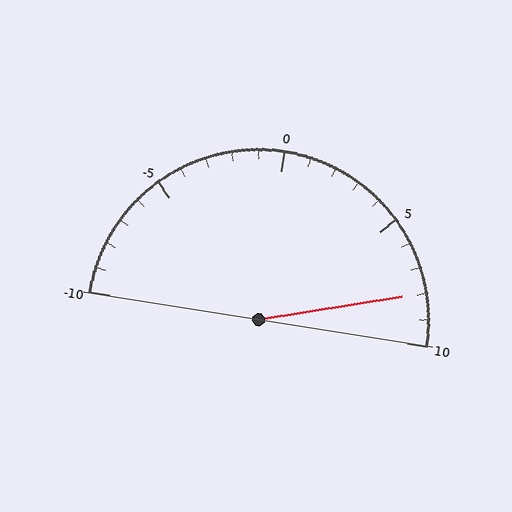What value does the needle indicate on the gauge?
The needle indicates approximately 8.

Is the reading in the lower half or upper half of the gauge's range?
The reading is in the upper half of the range (-10 to 10).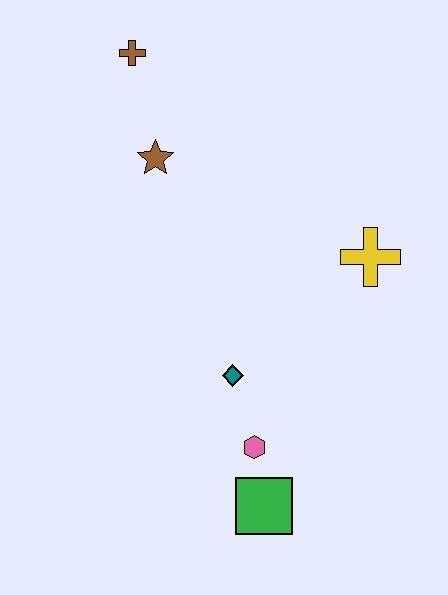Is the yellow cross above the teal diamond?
Yes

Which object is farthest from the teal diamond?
The brown cross is farthest from the teal diamond.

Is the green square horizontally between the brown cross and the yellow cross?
Yes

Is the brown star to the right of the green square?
No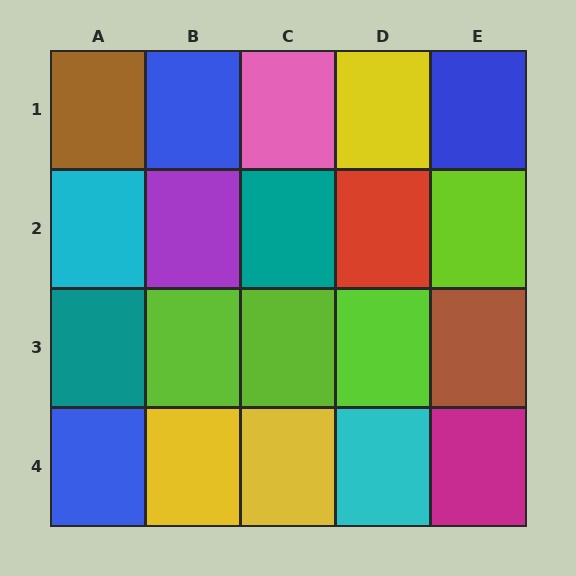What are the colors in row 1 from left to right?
Brown, blue, pink, yellow, blue.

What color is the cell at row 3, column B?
Lime.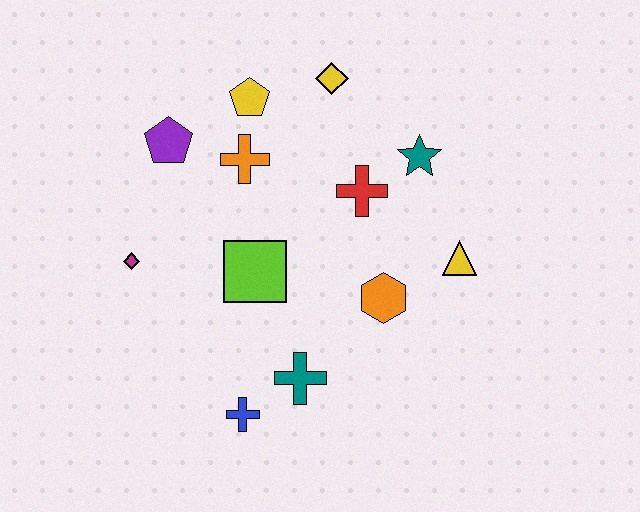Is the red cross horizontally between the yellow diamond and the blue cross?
No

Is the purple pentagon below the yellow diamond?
Yes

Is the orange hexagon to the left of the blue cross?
No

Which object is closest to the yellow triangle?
The orange hexagon is closest to the yellow triangle.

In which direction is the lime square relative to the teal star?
The lime square is to the left of the teal star.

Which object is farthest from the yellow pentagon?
The blue cross is farthest from the yellow pentagon.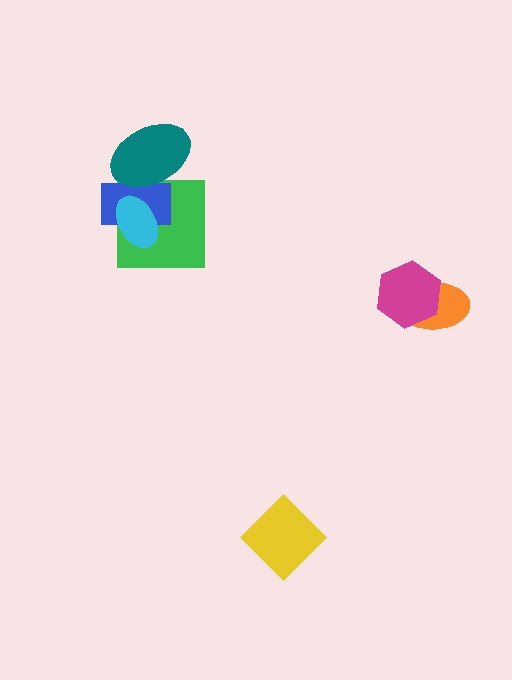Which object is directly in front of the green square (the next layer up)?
The blue rectangle is directly in front of the green square.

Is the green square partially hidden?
Yes, it is partially covered by another shape.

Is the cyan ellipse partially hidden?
No, no other shape covers it.